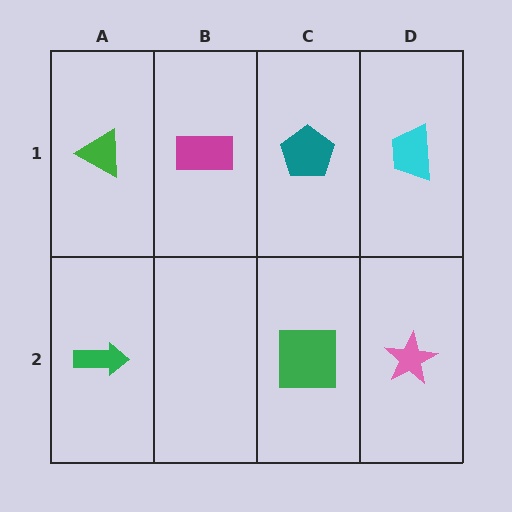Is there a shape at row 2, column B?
No, that cell is empty.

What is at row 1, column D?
A cyan trapezoid.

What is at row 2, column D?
A pink star.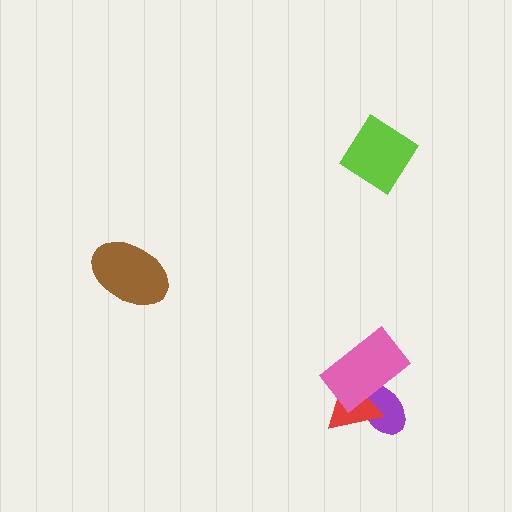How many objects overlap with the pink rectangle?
2 objects overlap with the pink rectangle.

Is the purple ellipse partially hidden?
Yes, it is partially covered by another shape.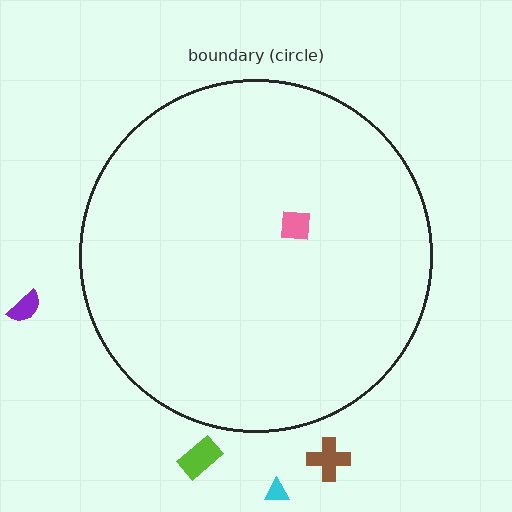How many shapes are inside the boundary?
1 inside, 4 outside.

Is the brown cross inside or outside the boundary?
Outside.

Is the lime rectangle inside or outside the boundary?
Outside.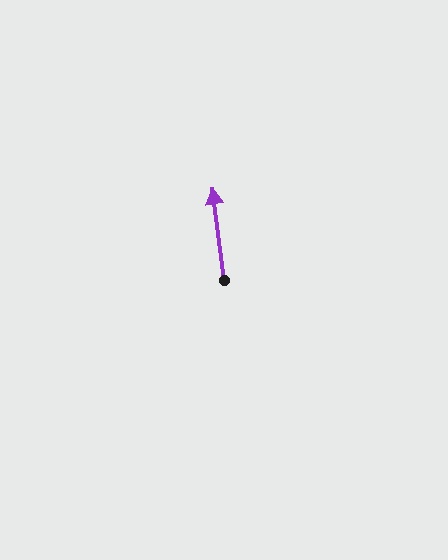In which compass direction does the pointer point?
North.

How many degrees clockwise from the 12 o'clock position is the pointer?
Approximately 353 degrees.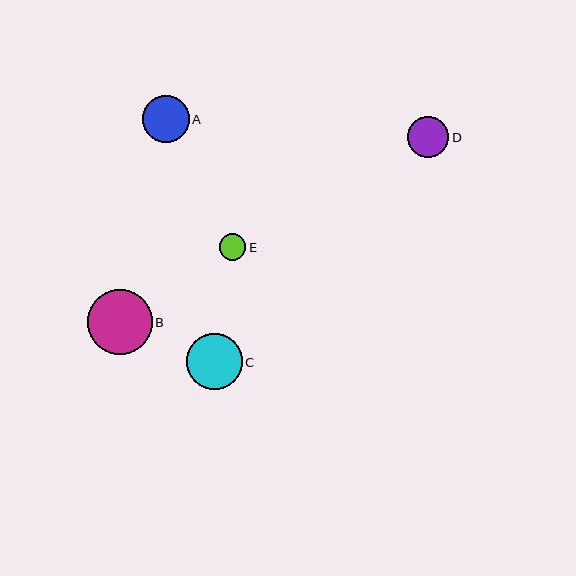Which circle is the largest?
Circle B is the largest with a size of approximately 64 pixels.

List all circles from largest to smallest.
From largest to smallest: B, C, A, D, E.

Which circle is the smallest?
Circle E is the smallest with a size of approximately 27 pixels.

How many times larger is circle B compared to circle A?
Circle B is approximately 1.4 times the size of circle A.